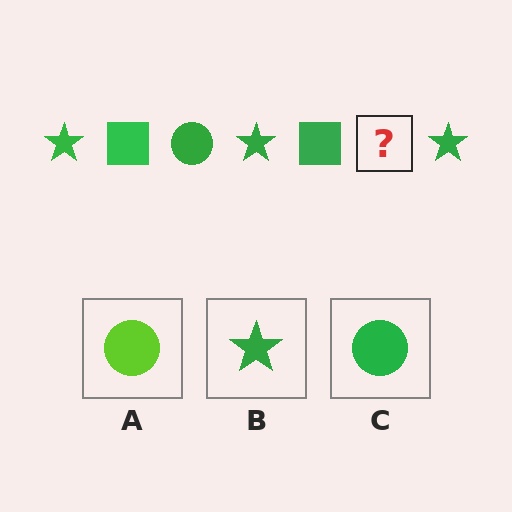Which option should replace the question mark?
Option C.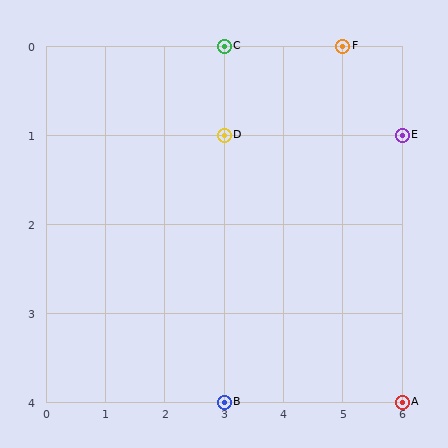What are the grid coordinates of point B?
Point B is at grid coordinates (3, 4).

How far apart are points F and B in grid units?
Points F and B are 2 columns and 4 rows apart (about 4.5 grid units diagonally).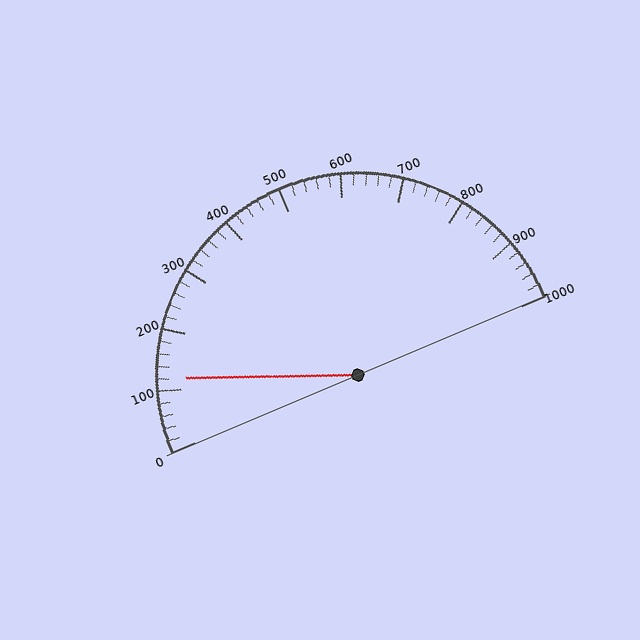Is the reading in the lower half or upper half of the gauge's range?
The reading is in the lower half of the range (0 to 1000).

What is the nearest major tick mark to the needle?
The nearest major tick mark is 100.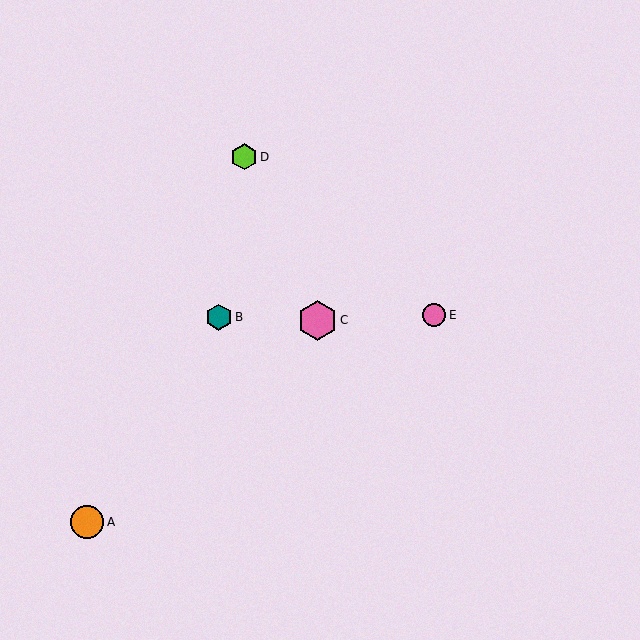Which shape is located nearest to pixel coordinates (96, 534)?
The orange circle (labeled A) at (87, 522) is nearest to that location.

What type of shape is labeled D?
Shape D is a lime hexagon.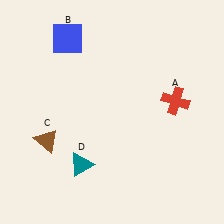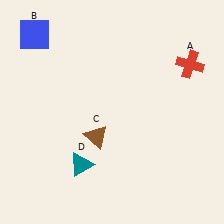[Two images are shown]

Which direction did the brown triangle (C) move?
The brown triangle (C) moved right.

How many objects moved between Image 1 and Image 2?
3 objects moved between the two images.